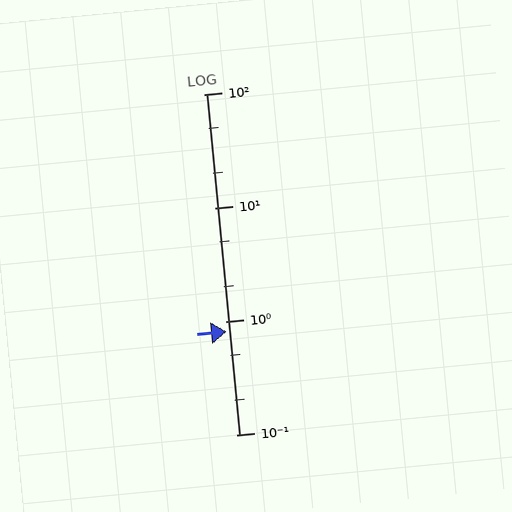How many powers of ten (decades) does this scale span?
The scale spans 3 decades, from 0.1 to 100.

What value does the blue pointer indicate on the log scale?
The pointer indicates approximately 0.81.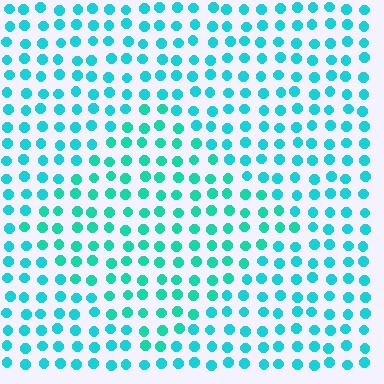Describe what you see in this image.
The image is filled with small cyan elements in a uniform arrangement. A diamond-shaped region is visible where the elements are tinted to a slightly different hue, forming a subtle color boundary.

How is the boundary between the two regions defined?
The boundary is defined purely by a slight shift in hue (about 17 degrees). Spacing, size, and orientation are identical on both sides.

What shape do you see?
I see a diamond.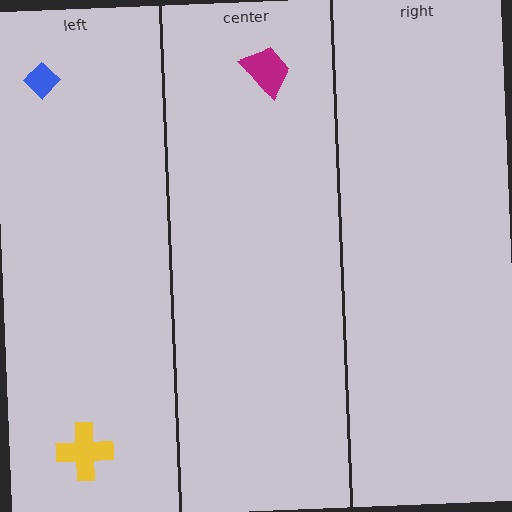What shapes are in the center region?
The magenta trapezoid.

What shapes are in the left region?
The yellow cross, the blue diamond.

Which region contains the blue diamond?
The left region.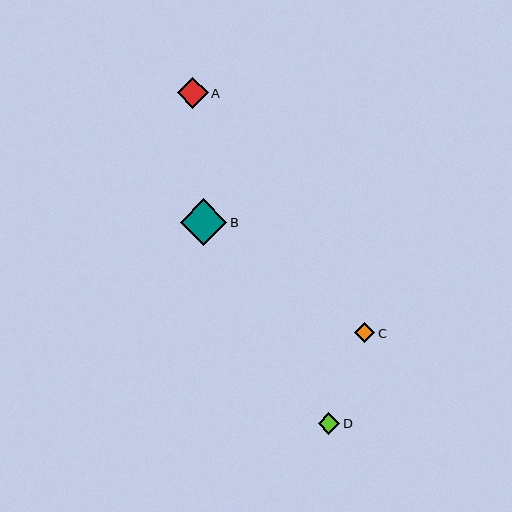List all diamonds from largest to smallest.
From largest to smallest: B, A, D, C.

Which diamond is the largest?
Diamond B is the largest with a size of approximately 46 pixels.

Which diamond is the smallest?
Diamond C is the smallest with a size of approximately 20 pixels.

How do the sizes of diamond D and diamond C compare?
Diamond D and diamond C are approximately the same size.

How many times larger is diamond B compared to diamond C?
Diamond B is approximately 2.3 times the size of diamond C.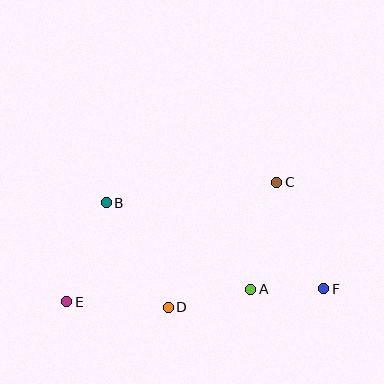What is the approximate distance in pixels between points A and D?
The distance between A and D is approximately 84 pixels.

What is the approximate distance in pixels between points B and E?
The distance between B and E is approximately 107 pixels.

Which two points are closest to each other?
Points A and F are closest to each other.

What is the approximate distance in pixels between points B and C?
The distance between B and C is approximately 172 pixels.